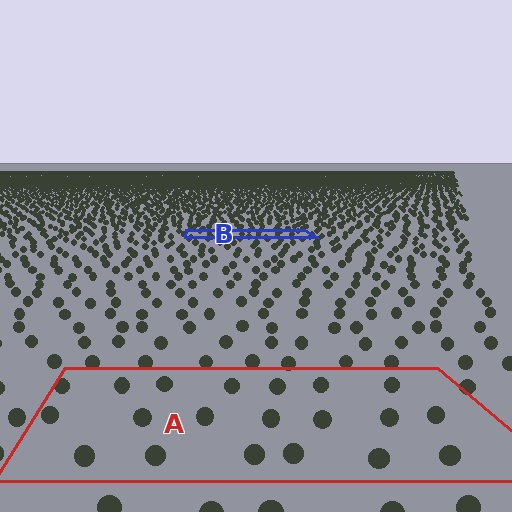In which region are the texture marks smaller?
The texture marks are smaller in region B, because it is farther away.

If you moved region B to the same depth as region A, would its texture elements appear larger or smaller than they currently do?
They would appear larger. At a closer depth, the same texture elements are projected at a bigger on-screen size.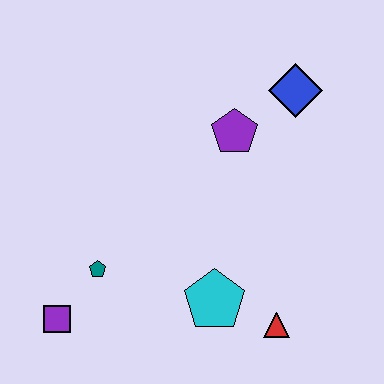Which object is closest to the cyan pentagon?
The red triangle is closest to the cyan pentagon.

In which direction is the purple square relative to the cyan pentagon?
The purple square is to the left of the cyan pentagon.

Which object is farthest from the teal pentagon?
The blue diamond is farthest from the teal pentagon.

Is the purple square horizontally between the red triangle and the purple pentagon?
No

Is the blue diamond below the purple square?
No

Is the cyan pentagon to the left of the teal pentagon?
No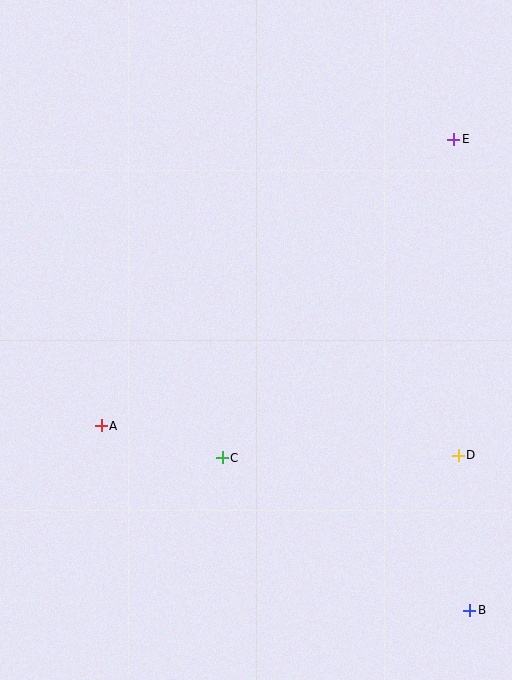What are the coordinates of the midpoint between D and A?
The midpoint between D and A is at (280, 441).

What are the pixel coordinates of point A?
Point A is at (101, 426).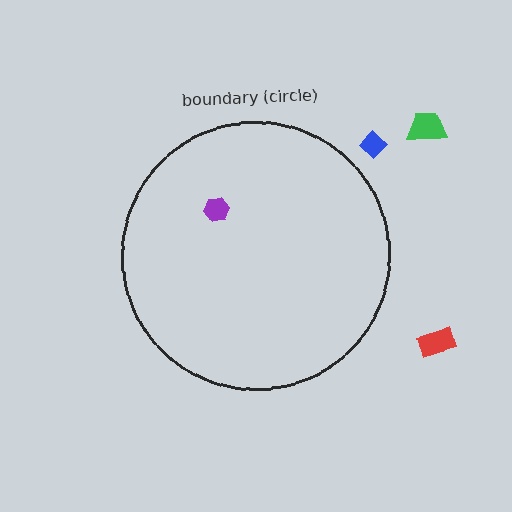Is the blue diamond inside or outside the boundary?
Outside.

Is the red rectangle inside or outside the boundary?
Outside.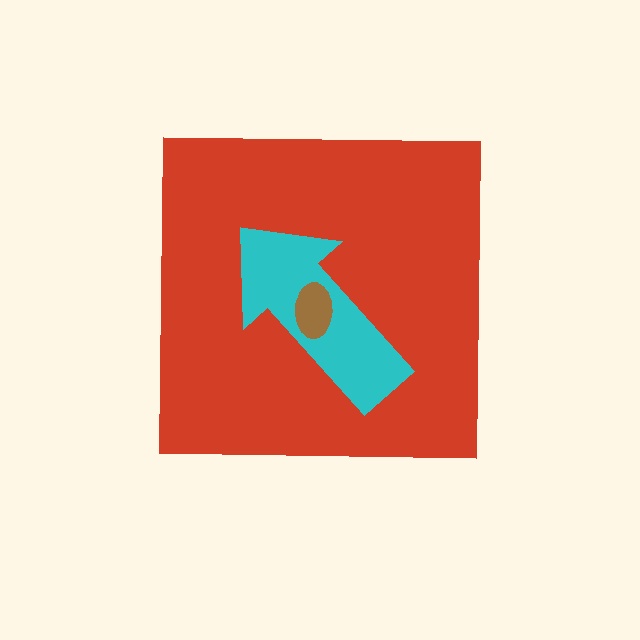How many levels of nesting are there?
3.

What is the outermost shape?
The red square.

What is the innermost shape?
The brown ellipse.